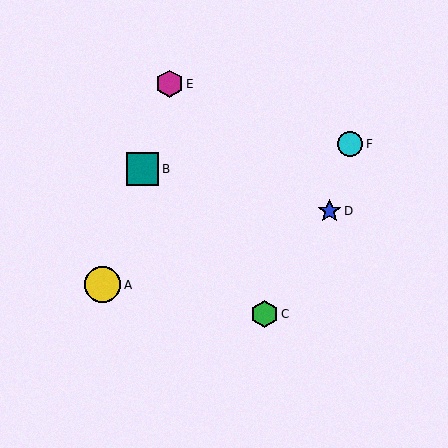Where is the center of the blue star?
The center of the blue star is at (329, 211).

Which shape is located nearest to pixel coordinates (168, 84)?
The magenta hexagon (labeled E) at (170, 84) is nearest to that location.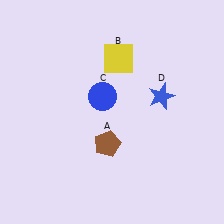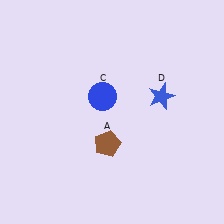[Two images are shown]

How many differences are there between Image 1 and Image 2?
There is 1 difference between the two images.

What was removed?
The yellow square (B) was removed in Image 2.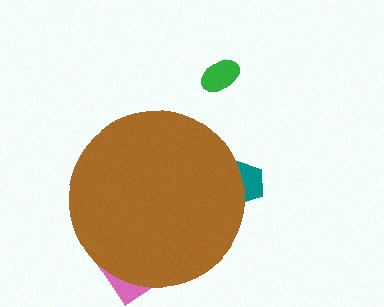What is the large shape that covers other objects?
A brown circle.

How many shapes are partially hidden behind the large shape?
2 shapes are partially hidden.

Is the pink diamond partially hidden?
Yes, the pink diamond is partially hidden behind the brown circle.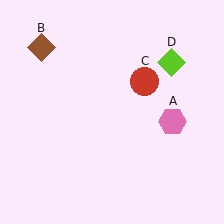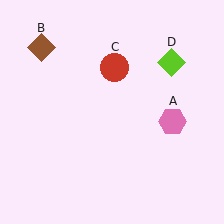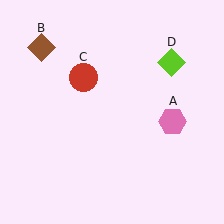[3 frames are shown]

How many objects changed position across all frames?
1 object changed position: red circle (object C).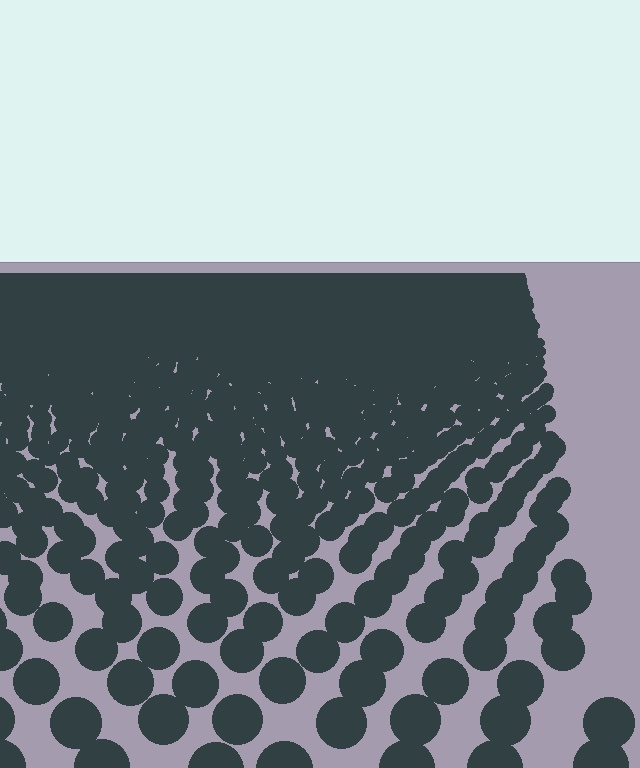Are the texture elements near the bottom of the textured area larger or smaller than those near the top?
Larger. Near the bottom, elements are closer to the viewer and appear at a bigger on-screen size.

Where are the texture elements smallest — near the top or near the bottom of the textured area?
Near the top.